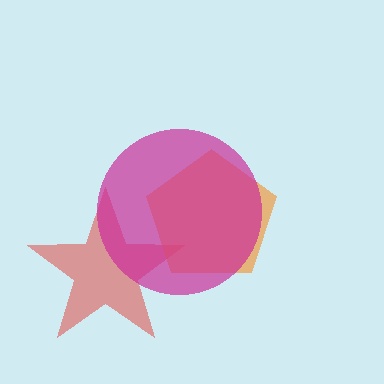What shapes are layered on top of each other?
The layered shapes are: a red star, an orange pentagon, a magenta circle.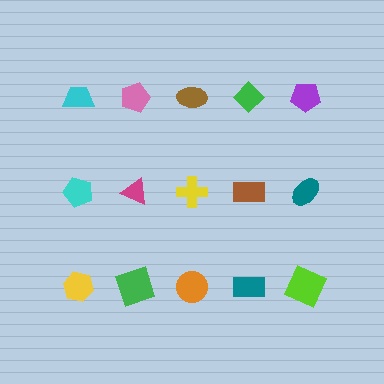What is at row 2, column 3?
A yellow cross.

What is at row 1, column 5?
A purple pentagon.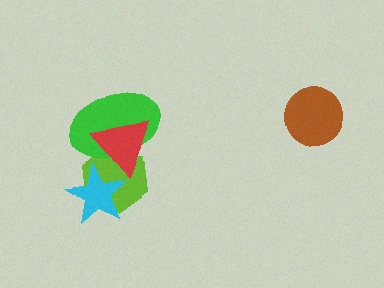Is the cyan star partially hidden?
Yes, it is partially covered by another shape.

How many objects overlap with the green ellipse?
2 objects overlap with the green ellipse.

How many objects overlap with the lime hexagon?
3 objects overlap with the lime hexagon.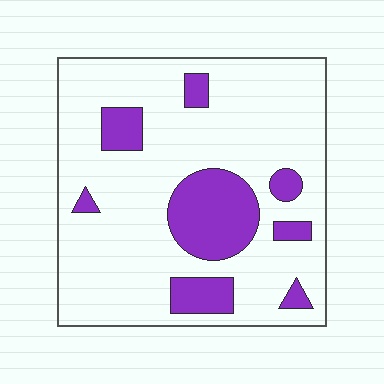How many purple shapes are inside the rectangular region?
8.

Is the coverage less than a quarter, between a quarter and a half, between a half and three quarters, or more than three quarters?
Less than a quarter.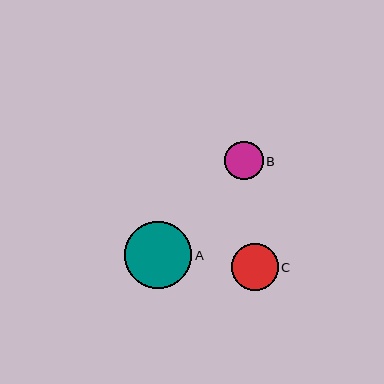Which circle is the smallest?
Circle B is the smallest with a size of approximately 39 pixels.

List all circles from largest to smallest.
From largest to smallest: A, C, B.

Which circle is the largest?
Circle A is the largest with a size of approximately 68 pixels.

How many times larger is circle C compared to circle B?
Circle C is approximately 1.2 times the size of circle B.